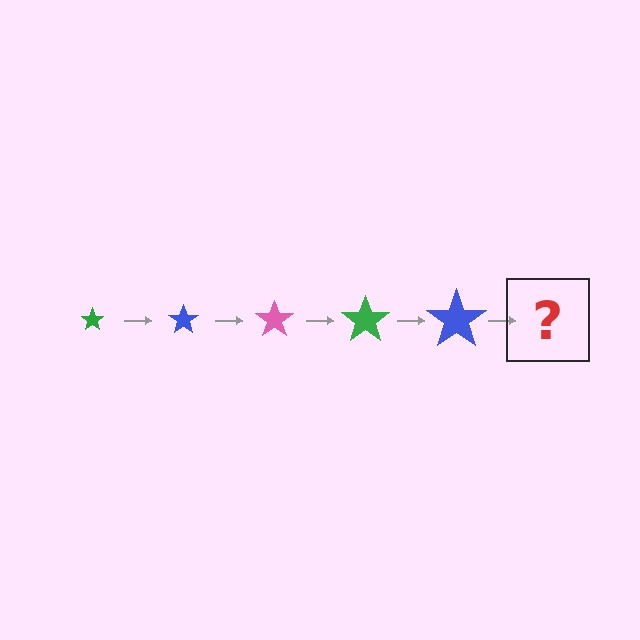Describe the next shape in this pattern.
It should be a pink star, larger than the previous one.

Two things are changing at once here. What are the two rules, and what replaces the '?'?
The two rules are that the star grows larger each step and the color cycles through green, blue, and pink. The '?' should be a pink star, larger than the previous one.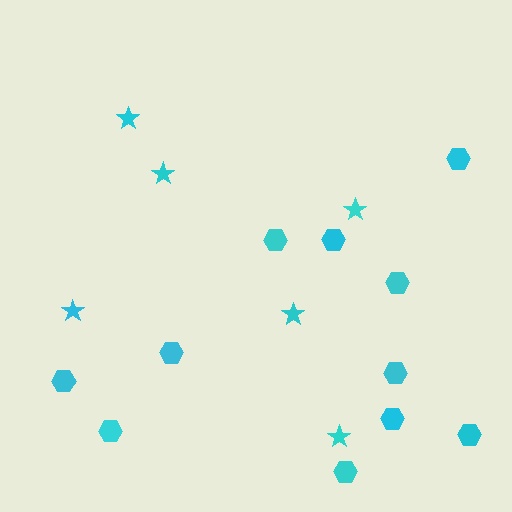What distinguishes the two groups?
There are 2 groups: one group of stars (6) and one group of hexagons (11).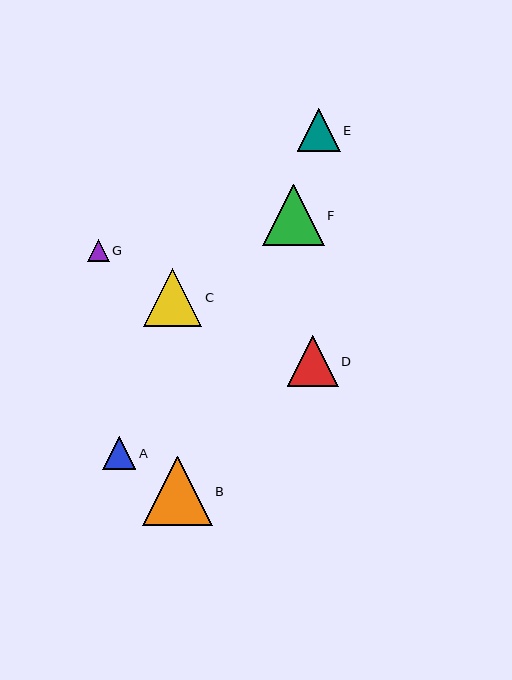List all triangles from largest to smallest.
From largest to smallest: B, F, C, D, E, A, G.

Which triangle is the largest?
Triangle B is the largest with a size of approximately 69 pixels.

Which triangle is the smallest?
Triangle G is the smallest with a size of approximately 22 pixels.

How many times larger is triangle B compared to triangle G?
Triangle B is approximately 3.1 times the size of triangle G.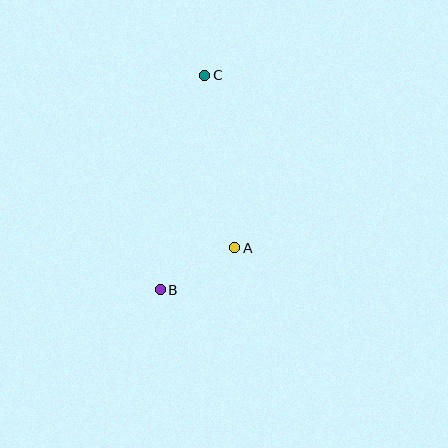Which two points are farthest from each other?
Points B and C are farthest from each other.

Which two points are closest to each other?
Points A and B are closest to each other.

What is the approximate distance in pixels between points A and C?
The distance between A and C is approximately 175 pixels.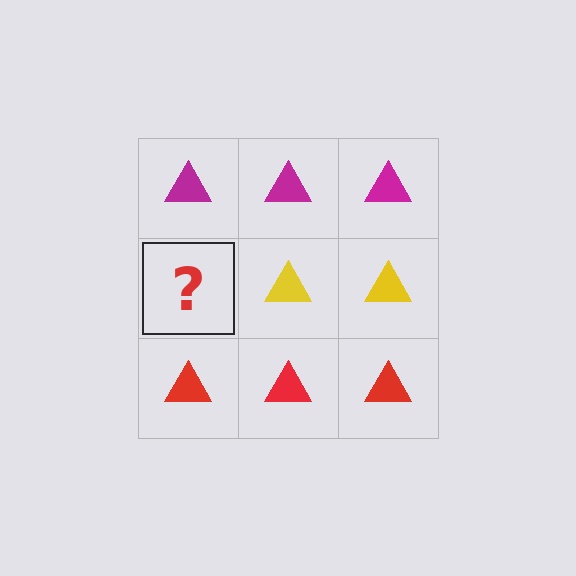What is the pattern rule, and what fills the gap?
The rule is that each row has a consistent color. The gap should be filled with a yellow triangle.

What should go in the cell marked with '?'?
The missing cell should contain a yellow triangle.